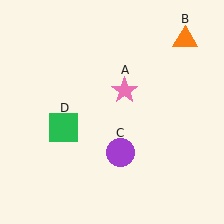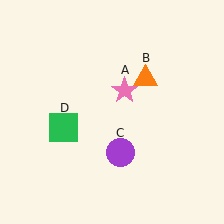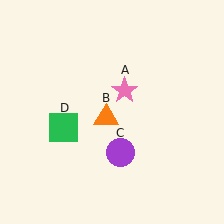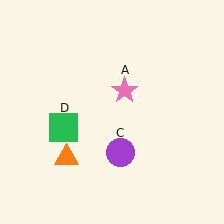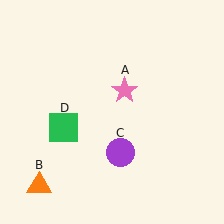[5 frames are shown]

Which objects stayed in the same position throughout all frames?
Pink star (object A) and purple circle (object C) and green square (object D) remained stationary.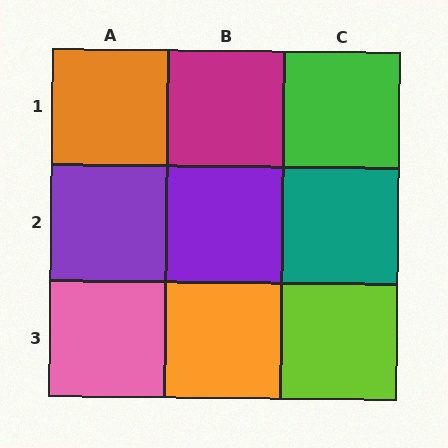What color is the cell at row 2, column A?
Purple.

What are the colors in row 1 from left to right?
Orange, magenta, green.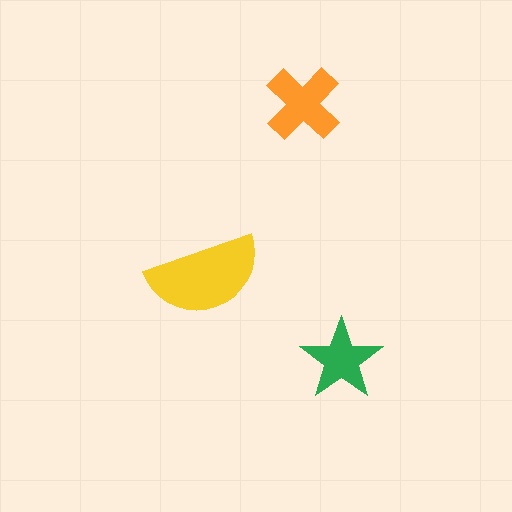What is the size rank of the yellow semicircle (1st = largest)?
1st.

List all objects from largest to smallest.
The yellow semicircle, the orange cross, the green star.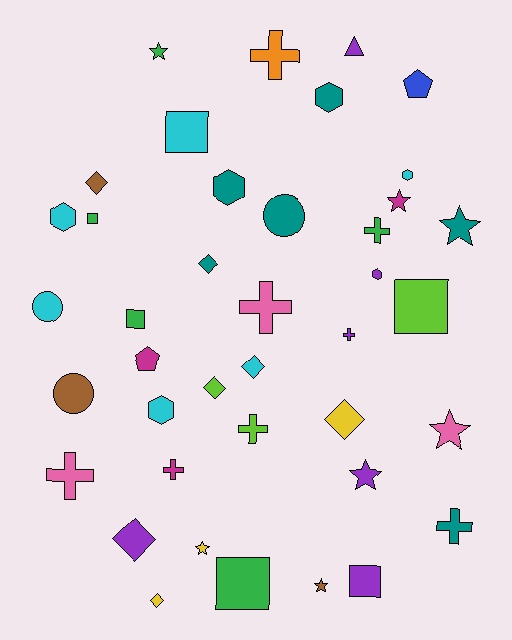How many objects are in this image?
There are 40 objects.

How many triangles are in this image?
There is 1 triangle.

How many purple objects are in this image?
There are 6 purple objects.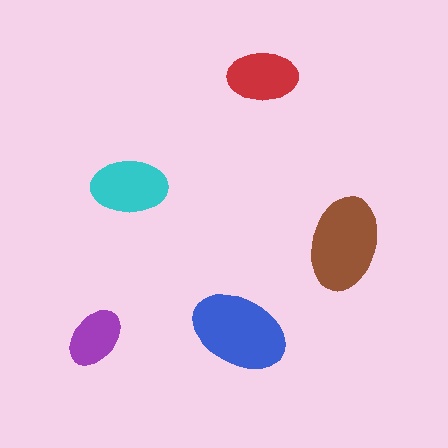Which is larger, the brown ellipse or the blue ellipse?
The blue one.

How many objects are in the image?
There are 5 objects in the image.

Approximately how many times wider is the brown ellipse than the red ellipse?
About 1.5 times wider.